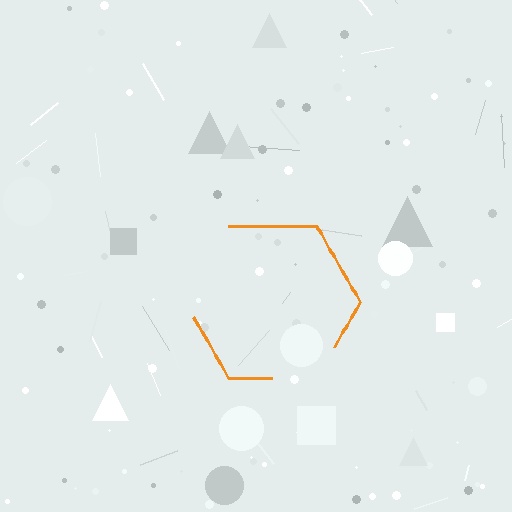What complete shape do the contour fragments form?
The contour fragments form a hexagon.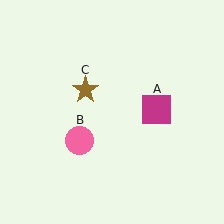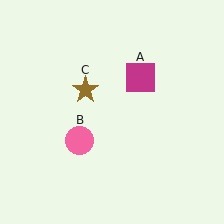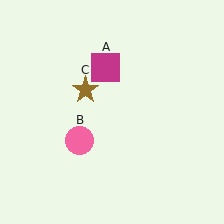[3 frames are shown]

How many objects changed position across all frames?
1 object changed position: magenta square (object A).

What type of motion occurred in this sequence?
The magenta square (object A) rotated counterclockwise around the center of the scene.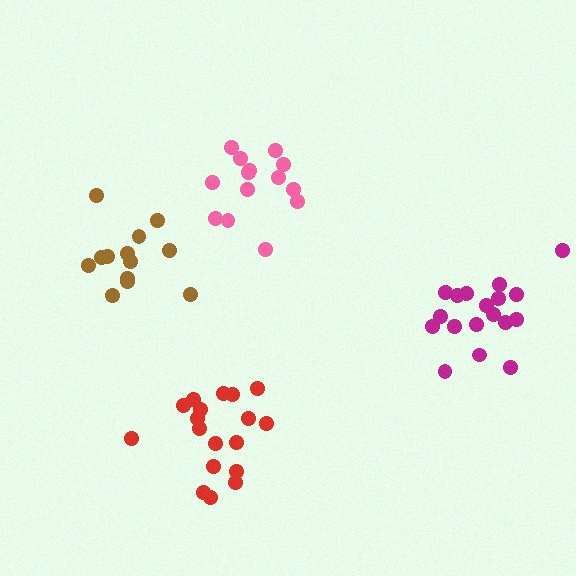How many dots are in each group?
Group 1: 18 dots, Group 2: 13 dots, Group 3: 14 dots, Group 4: 18 dots (63 total).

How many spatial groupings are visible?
There are 4 spatial groupings.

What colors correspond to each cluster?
The clusters are colored: red, brown, pink, magenta.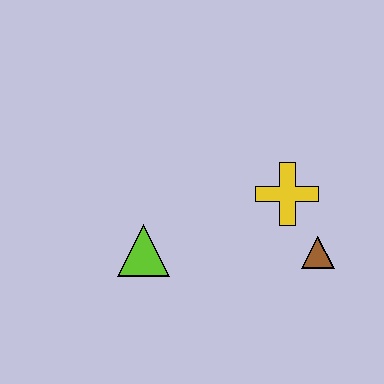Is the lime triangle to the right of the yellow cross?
No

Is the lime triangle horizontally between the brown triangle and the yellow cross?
No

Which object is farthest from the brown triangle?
The lime triangle is farthest from the brown triangle.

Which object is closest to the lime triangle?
The yellow cross is closest to the lime triangle.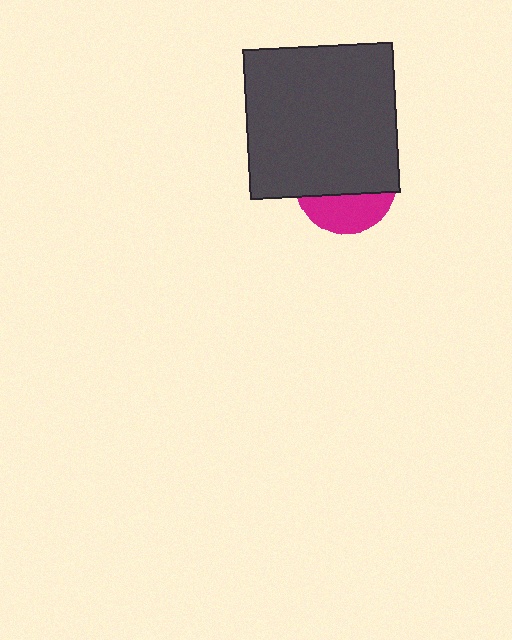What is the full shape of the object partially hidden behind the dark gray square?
The partially hidden object is a magenta circle.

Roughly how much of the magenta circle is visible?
A small part of it is visible (roughly 36%).